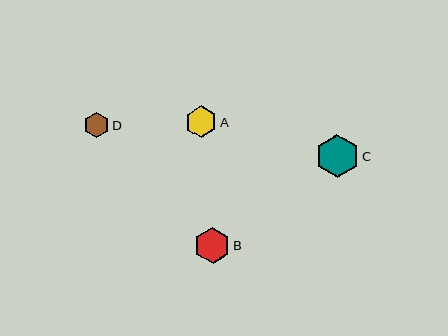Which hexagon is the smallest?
Hexagon D is the smallest with a size of approximately 25 pixels.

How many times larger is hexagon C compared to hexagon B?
Hexagon C is approximately 1.2 times the size of hexagon B.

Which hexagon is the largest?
Hexagon C is the largest with a size of approximately 44 pixels.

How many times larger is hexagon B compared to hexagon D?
Hexagon B is approximately 1.4 times the size of hexagon D.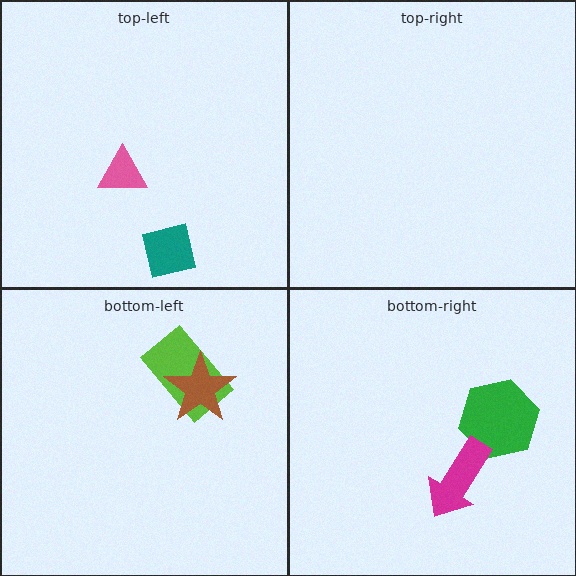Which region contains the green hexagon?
The bottom-right region.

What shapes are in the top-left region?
The teal square, the pink triangle.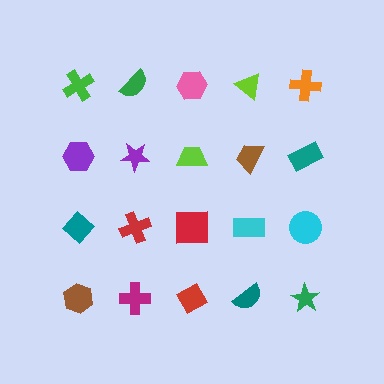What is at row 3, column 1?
A teal diamond.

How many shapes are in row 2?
5 shapes.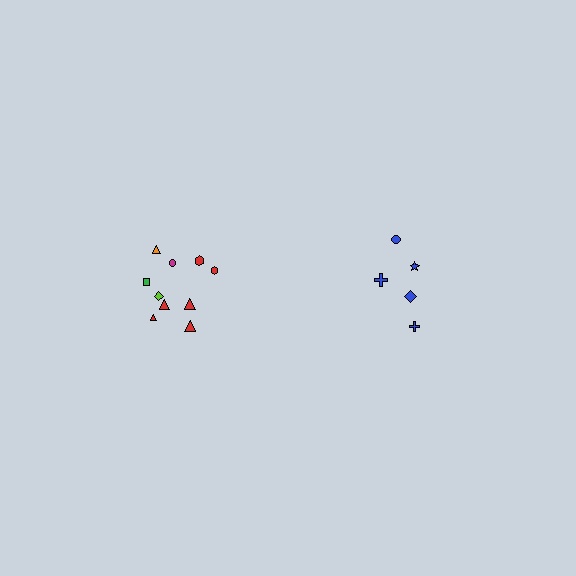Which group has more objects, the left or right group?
The left group.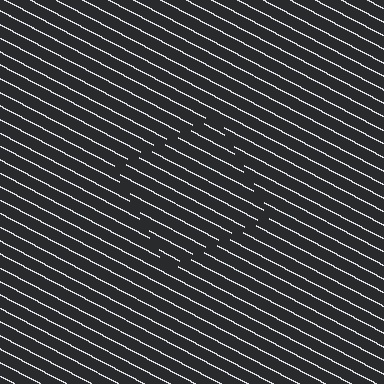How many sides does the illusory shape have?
4 sides — the line-ends trace a square.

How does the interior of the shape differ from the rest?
The interior of the shape contains the same grating, shifted by half a period — the contour is defined by the phase discontinuity where line-ends from the inner and outer gratings abut.